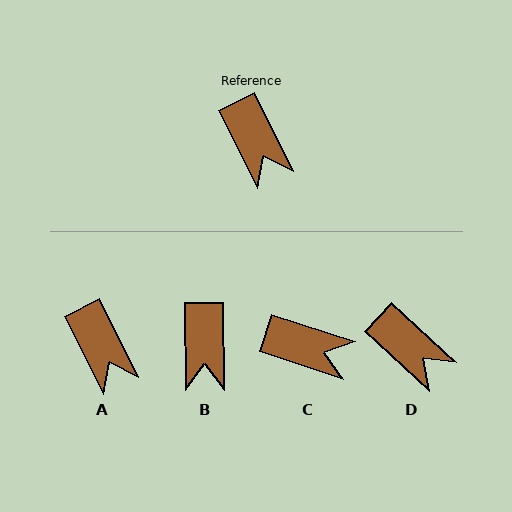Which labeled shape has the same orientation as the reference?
A.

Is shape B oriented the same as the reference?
No, it is off by about 26 degrees.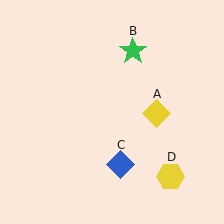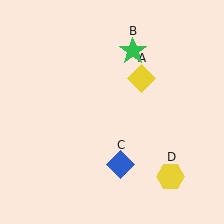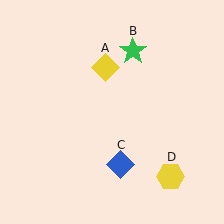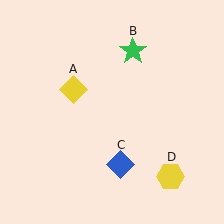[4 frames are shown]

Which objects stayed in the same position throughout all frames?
Green star (object B) and blue diamond (object C) and yellow hexagon (object D) remained stationary.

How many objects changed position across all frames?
1 object changed position: yellow diamond (object A).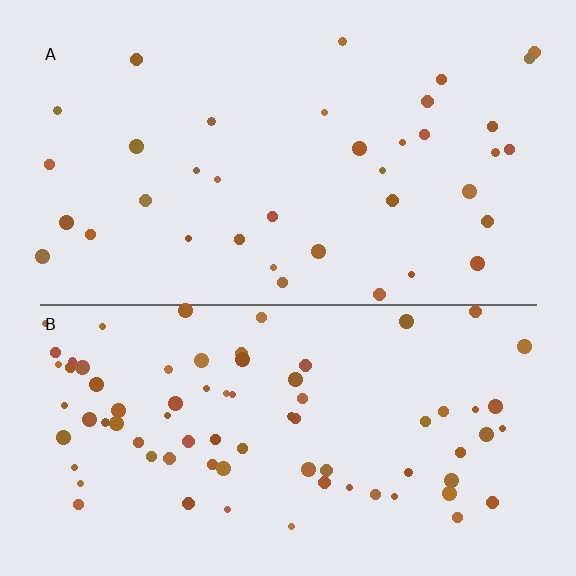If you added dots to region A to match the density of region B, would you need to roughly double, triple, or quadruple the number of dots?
Approximately double.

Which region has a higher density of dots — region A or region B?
B (the bottom).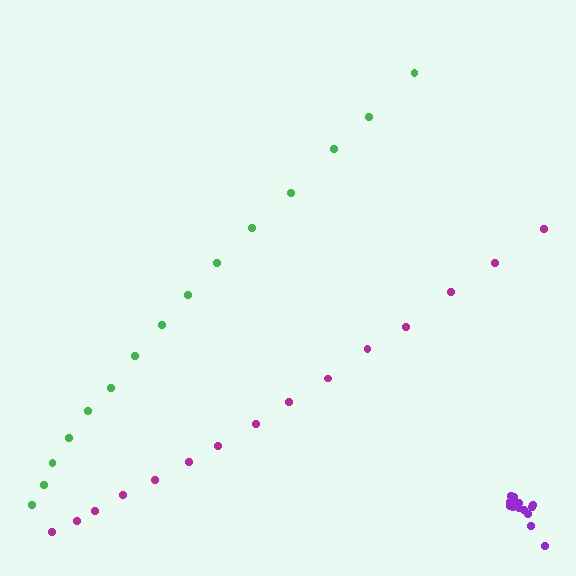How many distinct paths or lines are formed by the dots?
There are 3 distinct paths.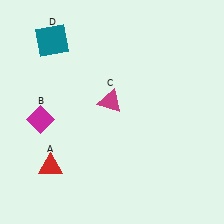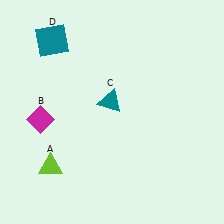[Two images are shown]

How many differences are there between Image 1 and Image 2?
There are 2 differences between the two images.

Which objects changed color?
A changed from red to lime. C changed from magenta to teal.